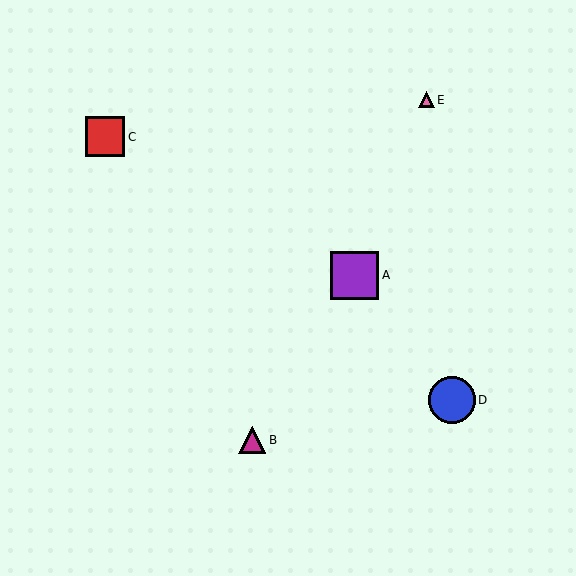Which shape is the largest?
The purple square (labeled A) is the largest.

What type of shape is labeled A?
Shape A is a purple square.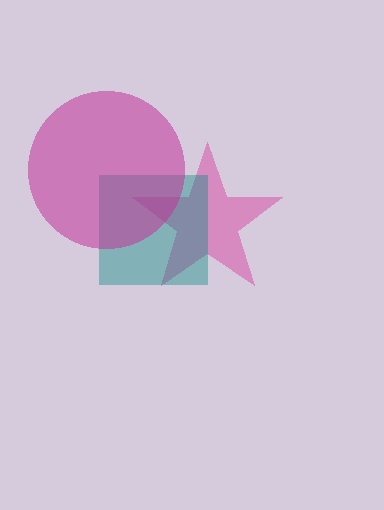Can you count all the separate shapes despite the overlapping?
Yes, there are 3 separate shapes.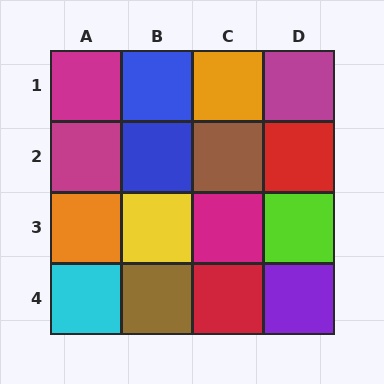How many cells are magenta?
4 cells are magenta.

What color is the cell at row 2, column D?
Red.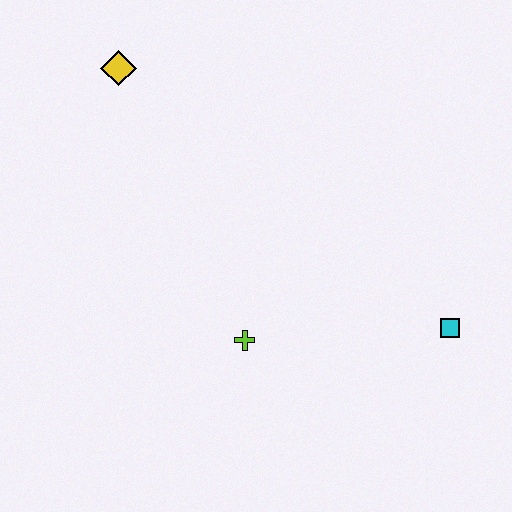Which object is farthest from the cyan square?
The yellow diamond is farthest from the cyan square.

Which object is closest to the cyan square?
The lime cross is closest to the cyan square.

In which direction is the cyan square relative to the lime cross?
The cyan square is to the right of the lime cross.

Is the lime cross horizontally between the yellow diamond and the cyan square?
Yes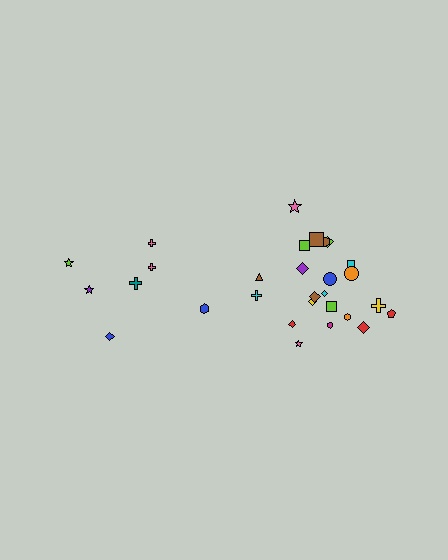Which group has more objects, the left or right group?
The right group.